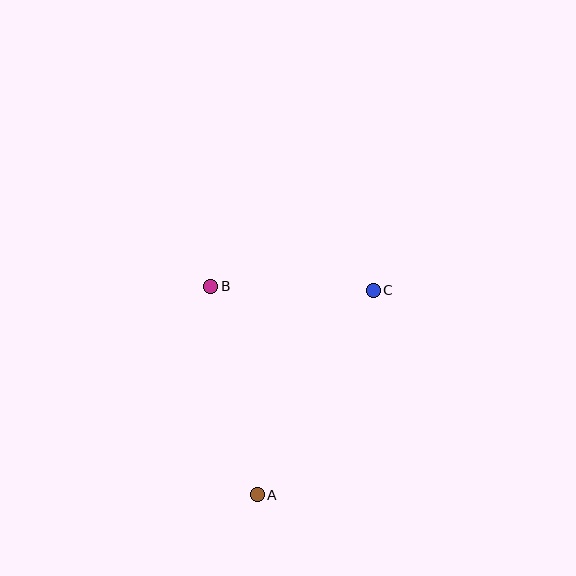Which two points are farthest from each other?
Points A and C are farthest from each other.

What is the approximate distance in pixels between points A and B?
The distance between A and B is approximately 214 pixels.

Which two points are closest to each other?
Points B and C are closest to each other.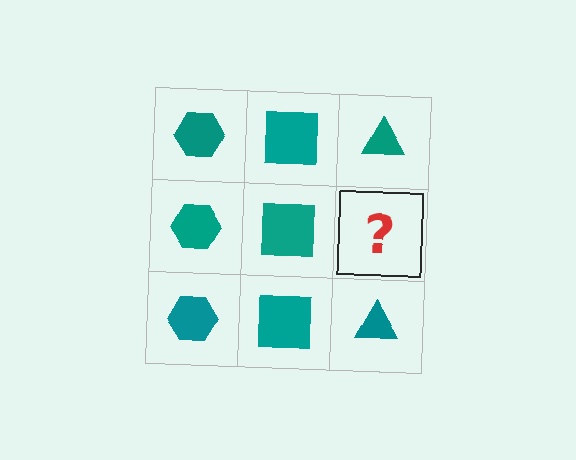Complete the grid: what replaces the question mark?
The question mark should be replaced with a teal triangle.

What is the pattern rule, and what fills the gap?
The rule is that each column has a consistent shape. The gap should be filled with a teal triangle.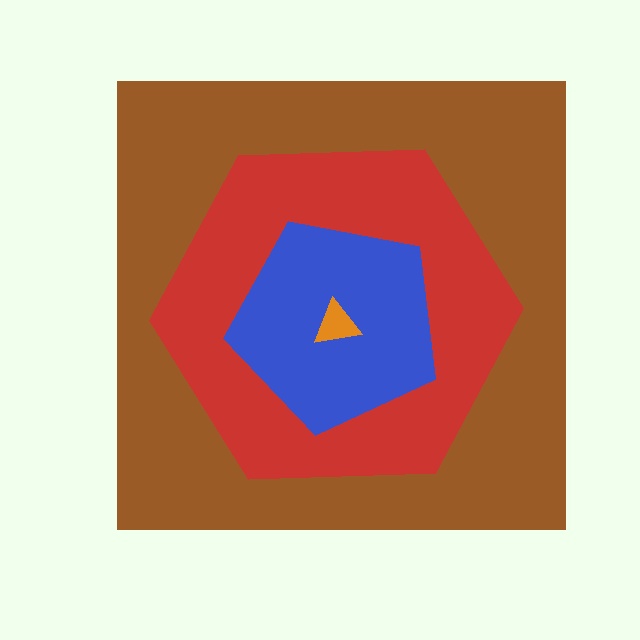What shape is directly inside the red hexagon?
The blue pentagon.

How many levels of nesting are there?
4.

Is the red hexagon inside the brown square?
Yes.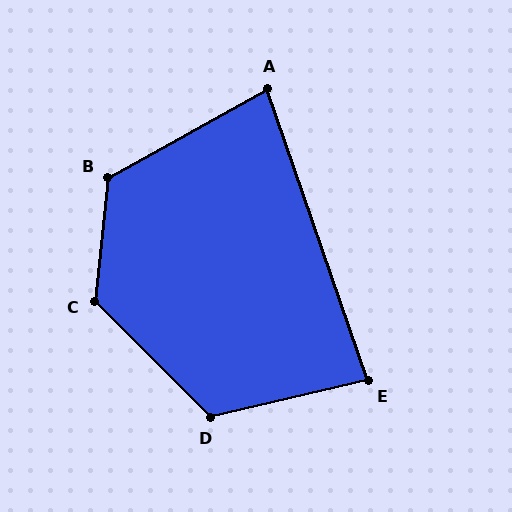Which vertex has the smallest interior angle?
A, at approximately 80 degrees.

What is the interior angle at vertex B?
Approximately 125 degrees (obtuse).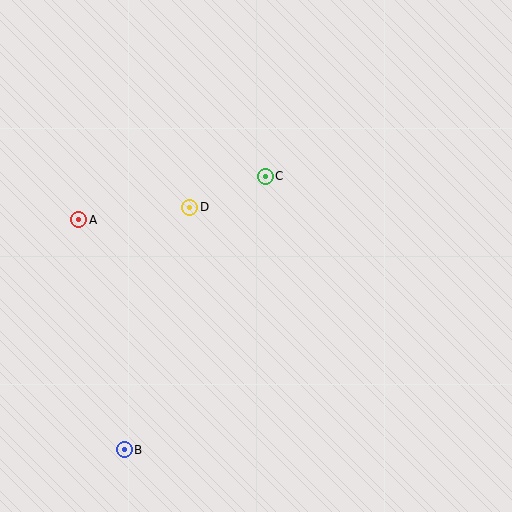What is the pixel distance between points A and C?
The distance between A and C is 191 pixels.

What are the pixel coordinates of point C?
Point C is at (265, 176).